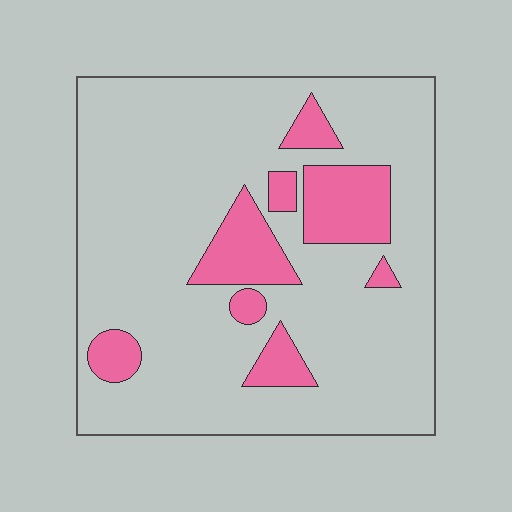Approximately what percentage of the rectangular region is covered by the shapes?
Approximately 20%.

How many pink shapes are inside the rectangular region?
8.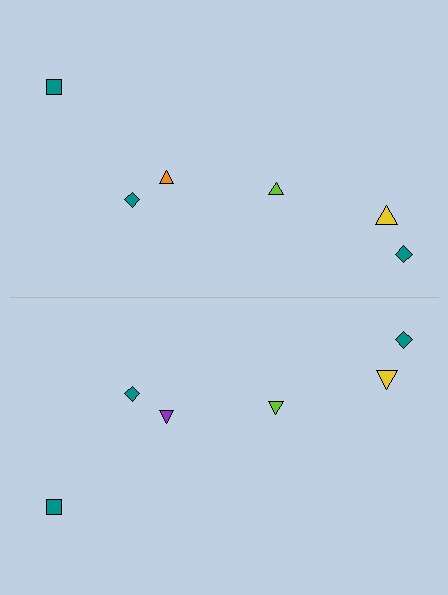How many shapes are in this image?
There are 12 shapes in this image.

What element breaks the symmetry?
The purple triangle on the bottom side breaks the symmetry — its mirror counterpart is orange.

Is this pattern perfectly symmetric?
No, the pattern is not perfectly symmetric. The purple triangle on the bottom side breaks the symmetry — its mirror counterpart is orange.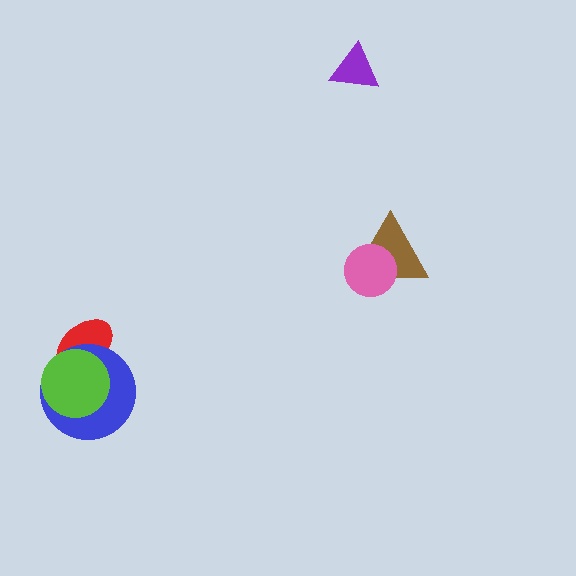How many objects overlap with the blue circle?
2 objects overlap with the blue circle.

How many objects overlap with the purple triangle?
0 objects overlap with the purple triangle.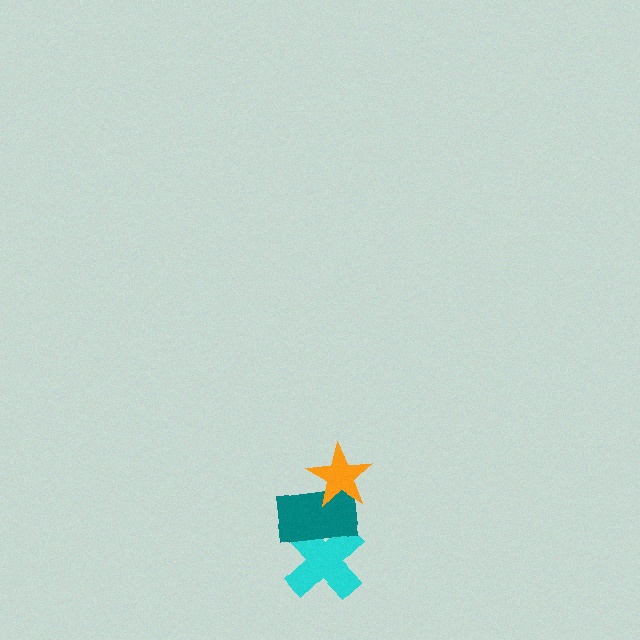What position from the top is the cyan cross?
The cyan cross is 3rd from the top.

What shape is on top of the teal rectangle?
The orange star is on top of the teal rectangle.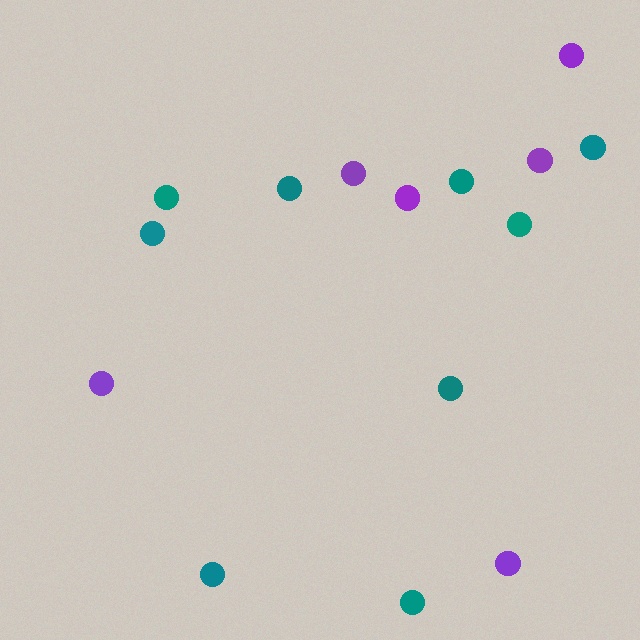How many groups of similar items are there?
There are 2 groups: one group of purple circles (6) and one group of teal circles (9).